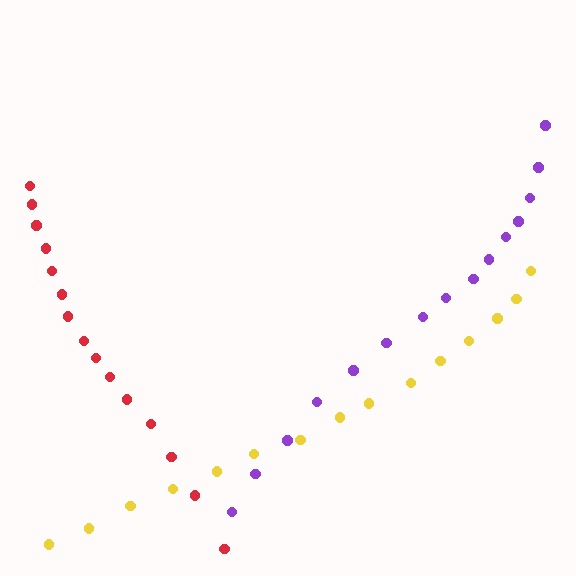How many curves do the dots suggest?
There are 3 distinct paths.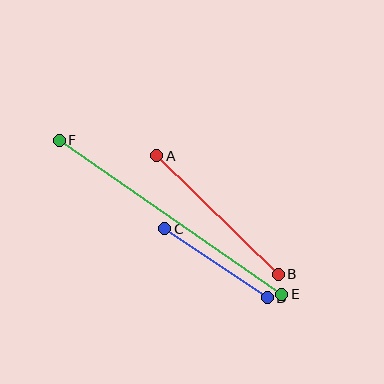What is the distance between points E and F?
The distance is approximately 271 pixels.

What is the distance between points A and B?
The distance is approximately 170 pixels.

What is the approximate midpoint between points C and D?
The midpoint is at approximately (216, 263) pixels.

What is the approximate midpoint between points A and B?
The midpoint is at approximately (217, 215) pixels.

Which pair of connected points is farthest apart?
Points E and F are farthest apart.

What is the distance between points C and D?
The distance is approximately 124 pixels.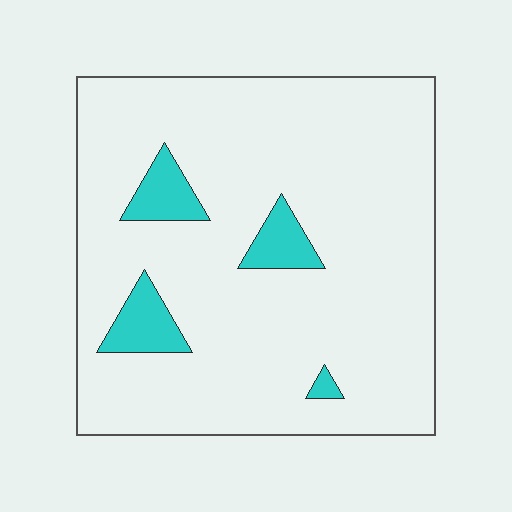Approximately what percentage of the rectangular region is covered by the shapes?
Approximately 10%.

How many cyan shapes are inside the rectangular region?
4.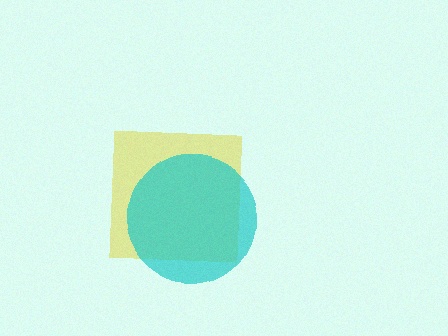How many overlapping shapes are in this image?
There are 2 overlapping shapes in the image.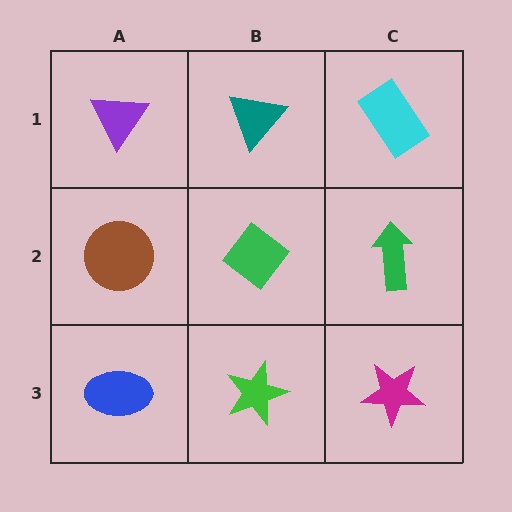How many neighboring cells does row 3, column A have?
2.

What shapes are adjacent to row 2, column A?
A purple triangle (row 1, column A), a blue ellipse (row 3, column A), a green diamond (row 2, column B).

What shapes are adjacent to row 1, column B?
A green diamond (row 2, column B), a purple triangle (row 1, column A), a cyan rectangle (row 1, column C).